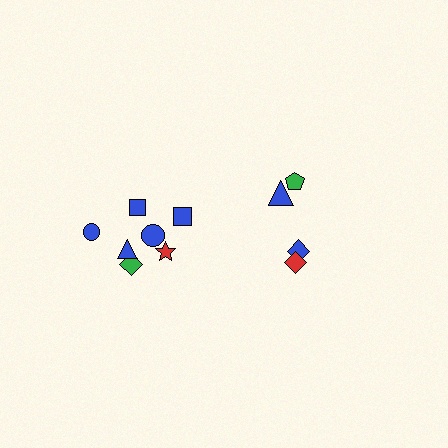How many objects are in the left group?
There are 8 objects.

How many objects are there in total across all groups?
There are 12 objects.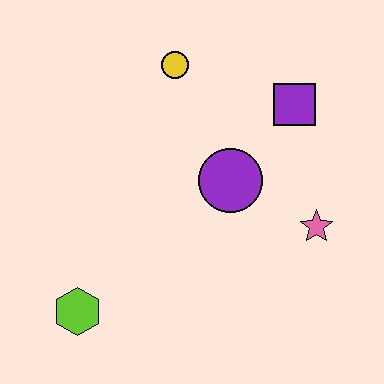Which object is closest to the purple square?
The purple circle is closest to the purple square.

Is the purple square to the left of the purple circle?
No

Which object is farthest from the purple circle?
The lime hexagon is farthest from the purple circle.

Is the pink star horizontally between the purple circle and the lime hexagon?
No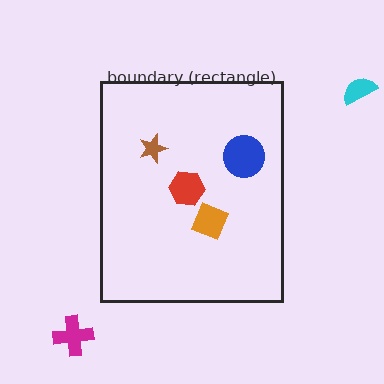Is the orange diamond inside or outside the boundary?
Inside.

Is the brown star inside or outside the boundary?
Inside.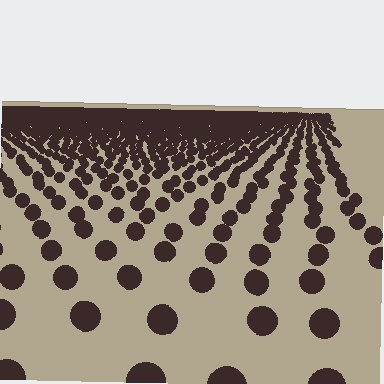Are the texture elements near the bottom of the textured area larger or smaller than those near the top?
Larger. Near the bottom, elements are closer to the viewer and appear at a bigger on-screen size.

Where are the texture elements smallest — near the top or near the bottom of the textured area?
Near the top.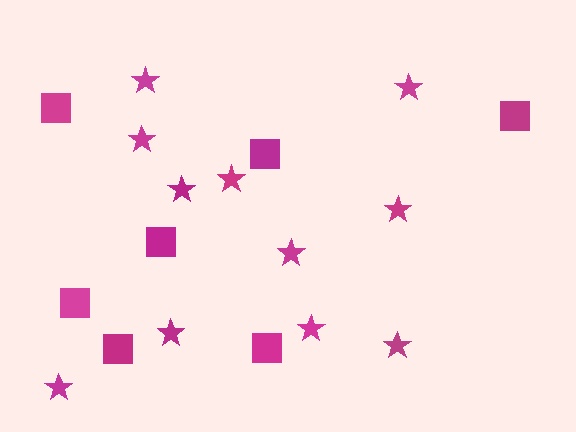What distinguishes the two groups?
There are 2 groups: one group of stars (11) and one group of squares (7).